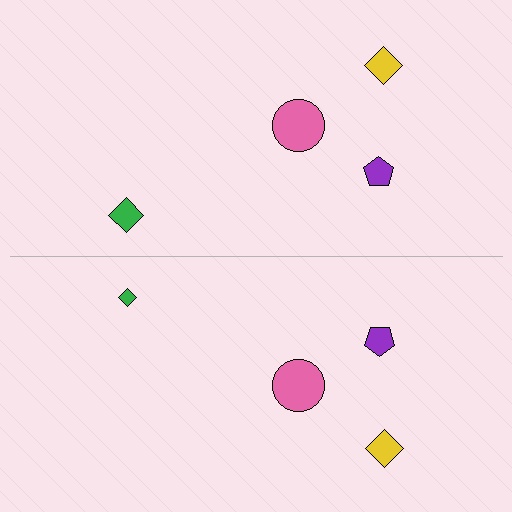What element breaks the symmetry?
The green diamond on the bottom side has a different size than its mirror counterpart.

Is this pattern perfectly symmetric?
No, the pattern is not perfectly symmetric. The green diamond on the bottom side has a different size than its mirror counterpart.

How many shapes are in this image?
There are 8 shapes in this image.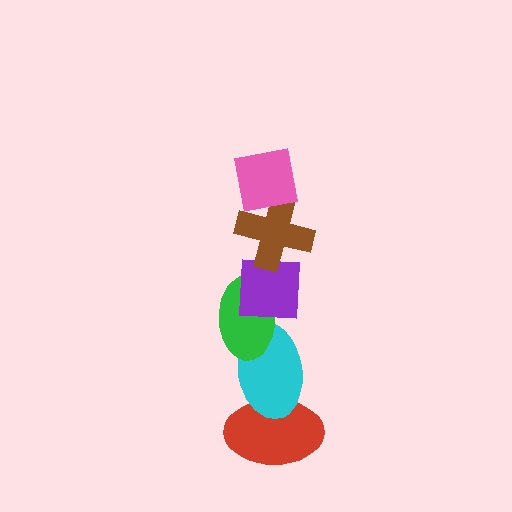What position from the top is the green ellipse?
The green ellipse is 4th from the top.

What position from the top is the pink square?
The pink square is 1st from the top.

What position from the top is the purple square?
The purple square is 3rd from the top.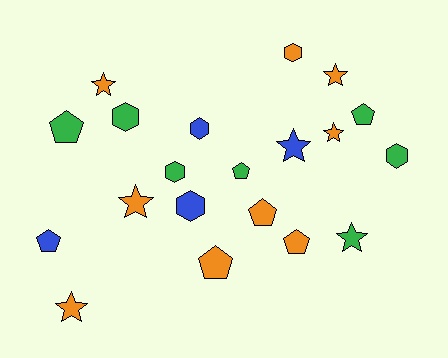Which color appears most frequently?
Orange, with 9 objects.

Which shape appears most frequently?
Star, with 7 objects.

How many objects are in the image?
There are 20 objects.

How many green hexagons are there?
There are 3 green hexagons.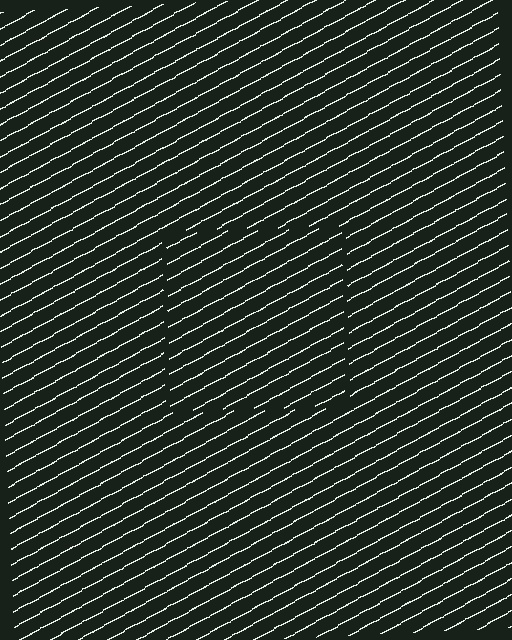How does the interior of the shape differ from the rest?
The interior of the shape contains the same grating, shifted by half a period — the contour is defined by the phase discontinuity where line-ends from the inner and outer gratings abut.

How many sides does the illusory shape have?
4 sides — the line-ends trace a square.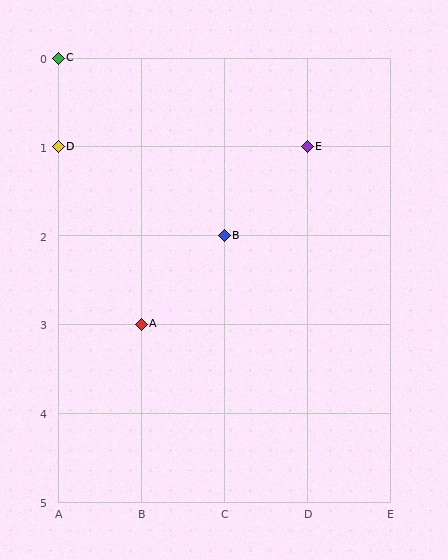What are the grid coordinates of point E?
Point E is at grid coordinates (D, 1).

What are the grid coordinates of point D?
Point D is at grid coordinates (A, 1).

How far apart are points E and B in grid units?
Points E and B are 1 column and 1 row apart (about 1.4 grid units diagonally).